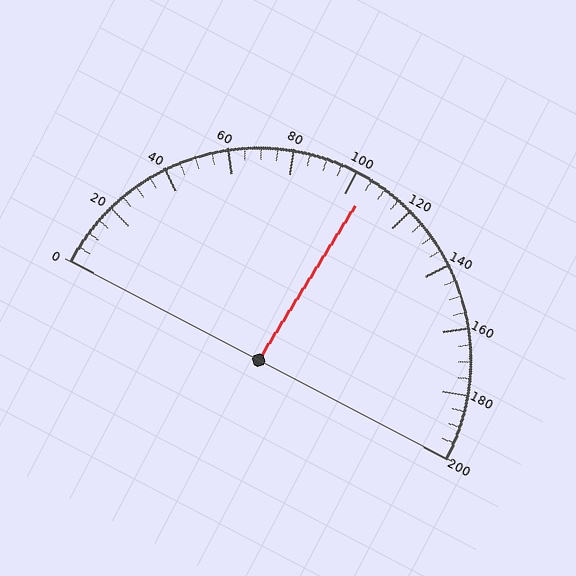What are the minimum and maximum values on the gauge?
The gauge ranges from 0 to 200.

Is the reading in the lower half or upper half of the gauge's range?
The reading is in the upper half of the range (0 to 200).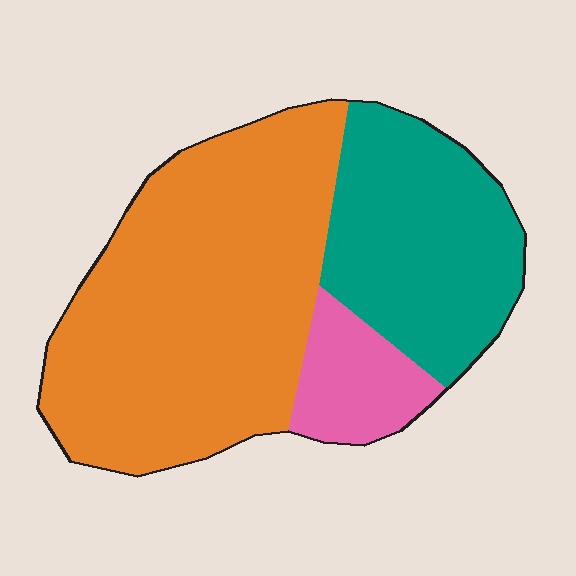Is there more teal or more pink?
Teal.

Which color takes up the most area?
Orange, at roughly 60%.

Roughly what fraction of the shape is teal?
Teal takes up about one third (1/3) of the shape.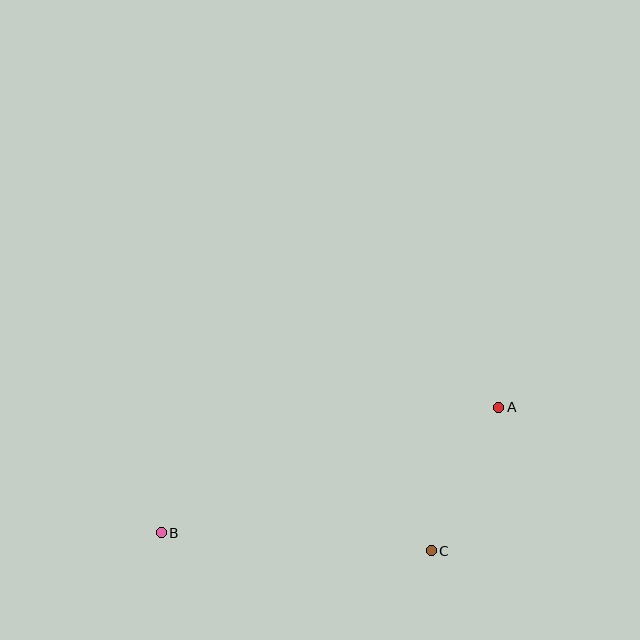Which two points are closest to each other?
Points A and C are closest to each other.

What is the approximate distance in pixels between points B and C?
The distance between B and C is approximately 271 pixels.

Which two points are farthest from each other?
Points A and B are farthest from each other.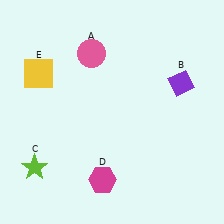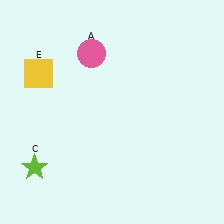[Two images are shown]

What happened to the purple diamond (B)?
The purple diamond (B) was removed in Image 2. It was in the top-right area of Image 1.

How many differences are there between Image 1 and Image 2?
There are 2 differences between the two images.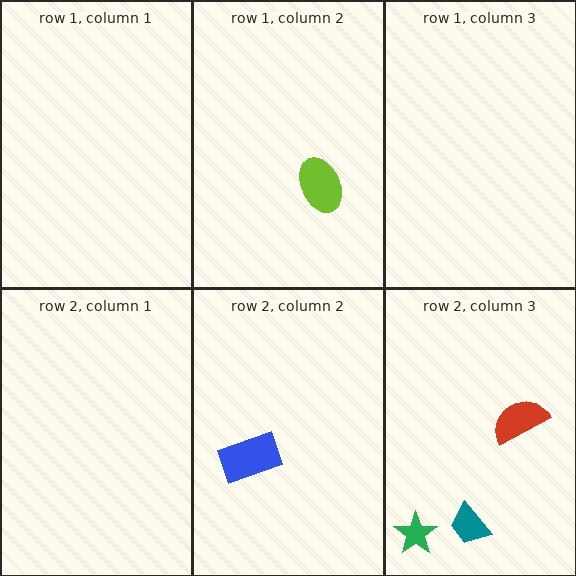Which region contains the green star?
The row 2, column 3 region.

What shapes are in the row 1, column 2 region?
The lime ellipse.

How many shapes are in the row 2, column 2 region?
1.